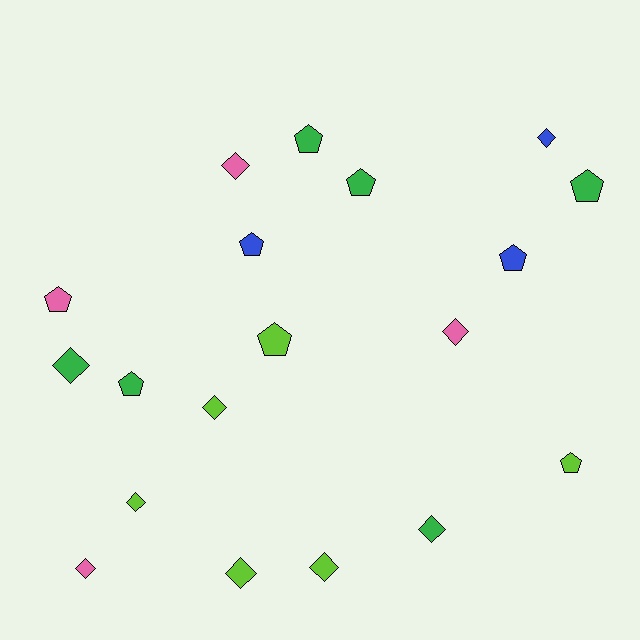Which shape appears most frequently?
Diamond, with 10 objects.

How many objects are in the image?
There are 19 objects.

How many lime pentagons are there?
There are 2 lime pentagons.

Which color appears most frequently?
Green, with 6 objects.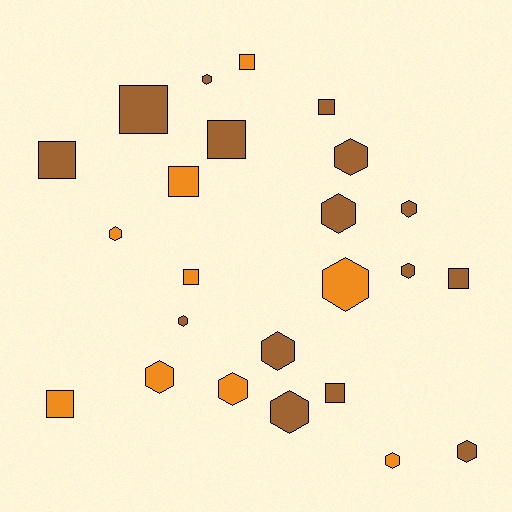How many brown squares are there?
There are 6 brown squares.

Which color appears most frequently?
Brown, with 15 objects.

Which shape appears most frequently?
Hexagon, with 14 objects.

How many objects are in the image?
There are 24 objects.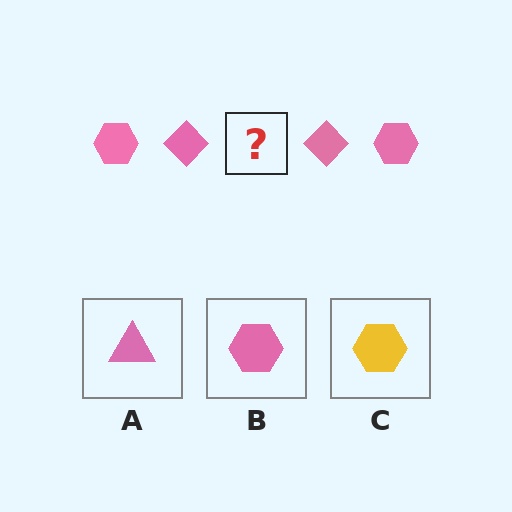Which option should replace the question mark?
Option B.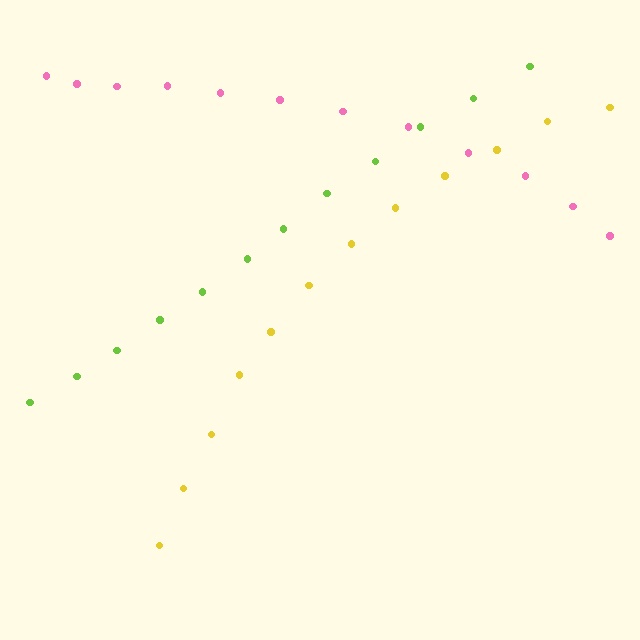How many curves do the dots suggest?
There are 3 distinct paths.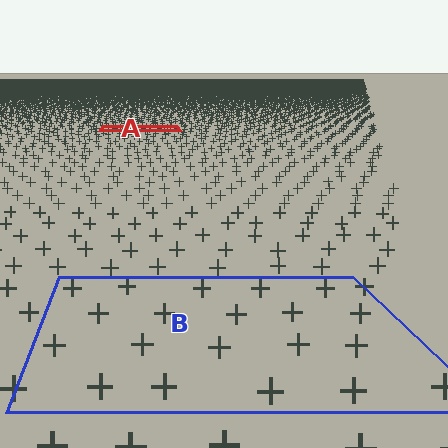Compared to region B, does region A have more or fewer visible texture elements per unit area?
Region A has more texture elements per unit area — they are packed more densely because it is farther away.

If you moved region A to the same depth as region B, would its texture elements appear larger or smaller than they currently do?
They would appear larger. At a closer depth, the same texture elements are projected at a bigger on-screen size.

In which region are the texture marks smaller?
The texture marks are smaller in region A, because it is farther away.